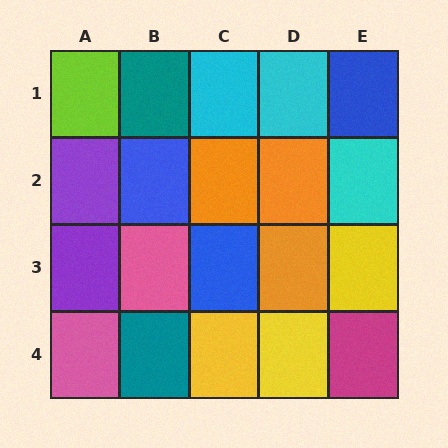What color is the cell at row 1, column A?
Lime.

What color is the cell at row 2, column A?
Purple.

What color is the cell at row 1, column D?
Cyan.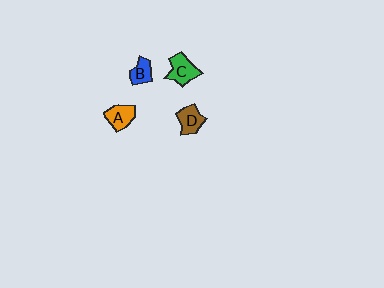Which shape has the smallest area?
Shape B (blue).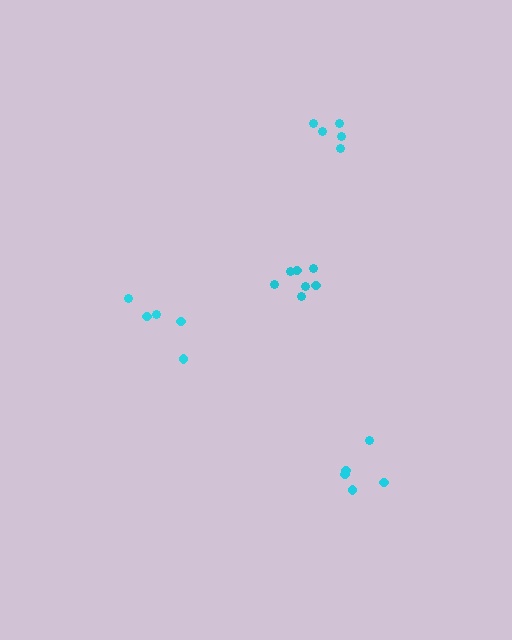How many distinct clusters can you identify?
There are 4 distinct clusters.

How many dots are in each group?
Group 1: 5 dots, Group 2: 5 dots, Group 3: 7 dots, Group 4: 5 dots (22 total).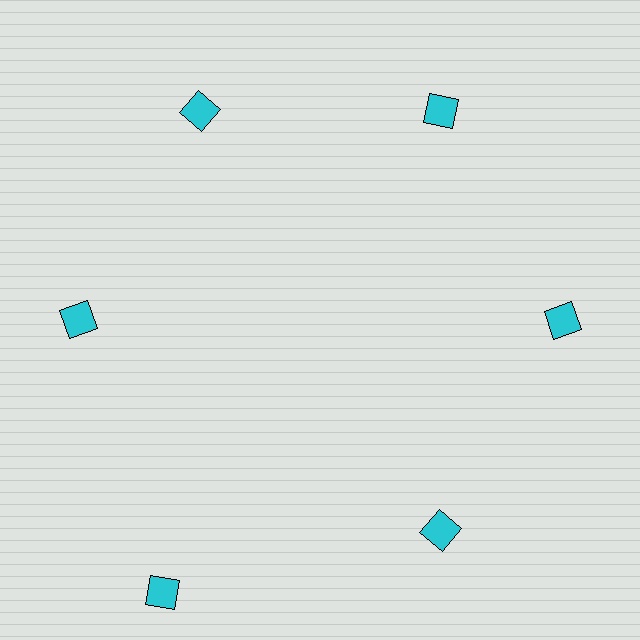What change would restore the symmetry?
The symmetry would be restored by moving it inward, back onto the ring so that all 6 squares sit at equal angles and equal distance from the center.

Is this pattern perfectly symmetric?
No. The 6 cyan squares are arranged in a ring, but one element near the 7 o'clock position is pushed outward from the center, breaking the 6-fold rotational symmetry.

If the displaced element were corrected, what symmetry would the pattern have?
It would have 6-fold rotational symmetry — the pattern would map onto itself every 60 degrees.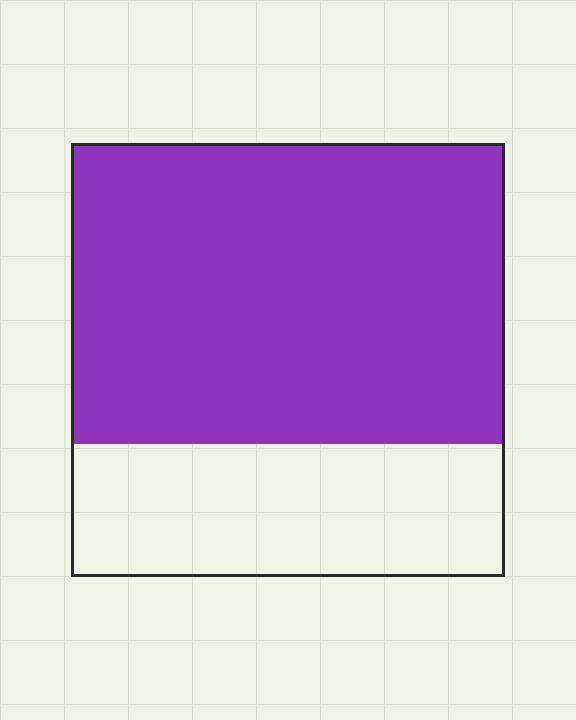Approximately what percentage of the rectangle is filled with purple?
Approximately 70%.